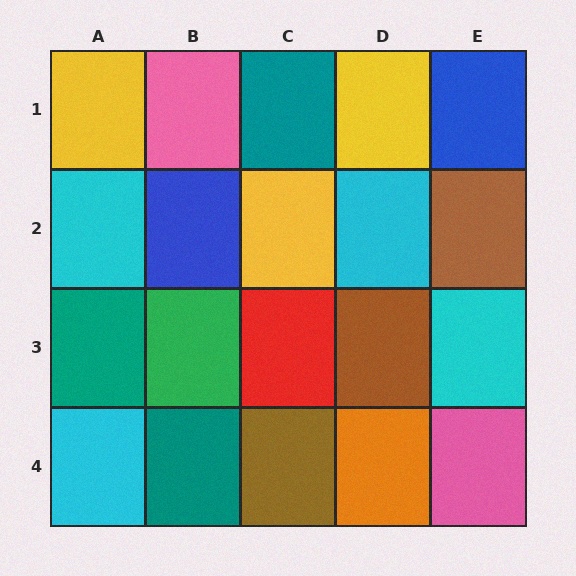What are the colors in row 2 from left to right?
Cyan, blue, yellow, cyan, brown.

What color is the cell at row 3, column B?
Green.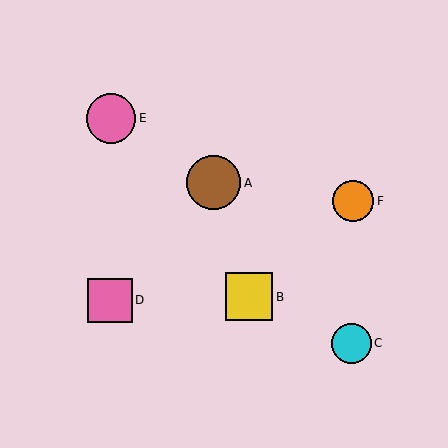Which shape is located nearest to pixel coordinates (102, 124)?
The pink circle (labeled E) at (111, 118) is nearest to that location.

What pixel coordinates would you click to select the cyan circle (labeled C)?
Click at (351, 343) to select the cyan circle C.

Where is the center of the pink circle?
The center of the pink circle is at (111, 118).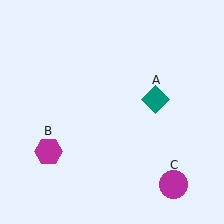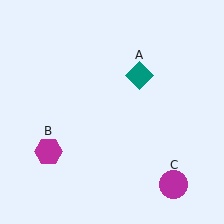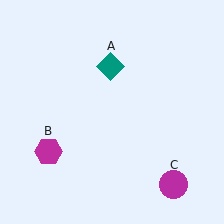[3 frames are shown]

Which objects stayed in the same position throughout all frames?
Magenta hexagon (object B) and magenta circle (object C) remained stationary.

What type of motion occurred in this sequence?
The teal diamond (object A) rotated counterclockwise around the center of the scene.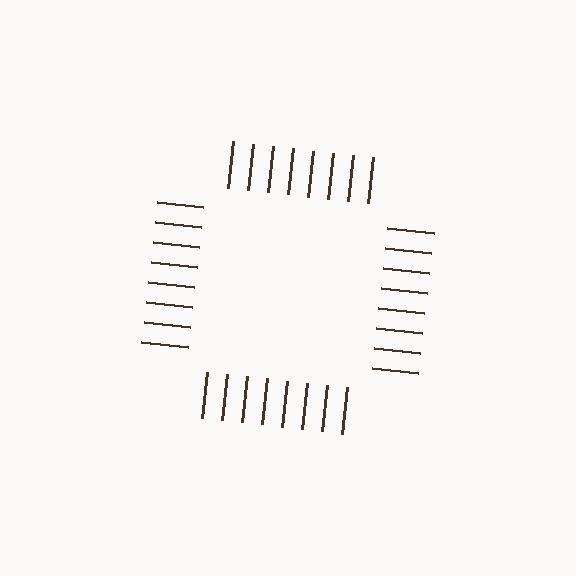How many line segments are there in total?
32 — 8 along each of the 4 edges.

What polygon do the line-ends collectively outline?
An illusory square — the line segments terminate on its edges but no continuous stroke is drawn.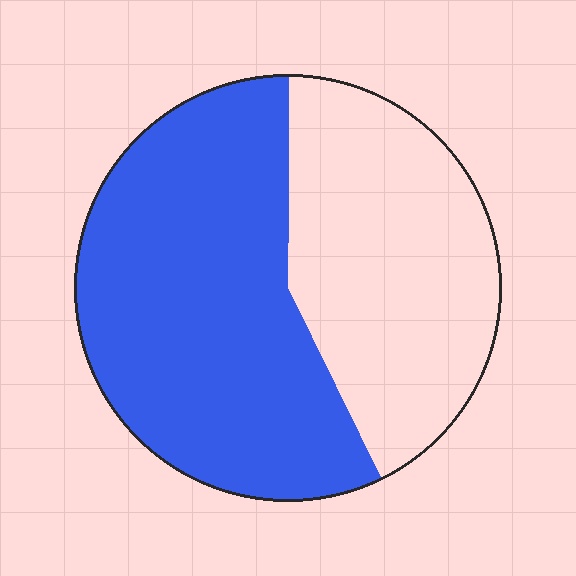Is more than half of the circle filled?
Yes.